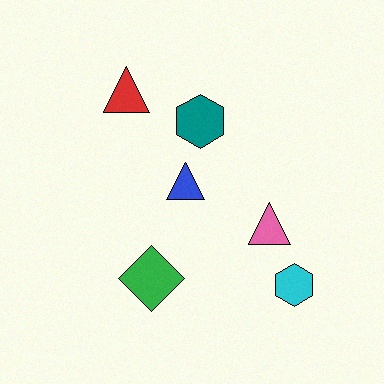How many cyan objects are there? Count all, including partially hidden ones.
There is 1 cyan object.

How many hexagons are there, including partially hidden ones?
There are 2 hexagons.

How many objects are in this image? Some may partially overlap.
There are 6 objects.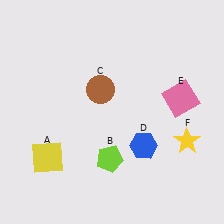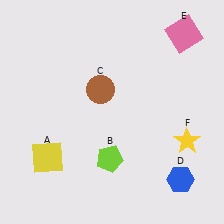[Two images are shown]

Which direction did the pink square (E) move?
The pink square (E) moved up.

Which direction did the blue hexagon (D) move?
The blue hexagon (D) moved right.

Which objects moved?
The objects that moved are: the blue hexagon (D), the pink square (E).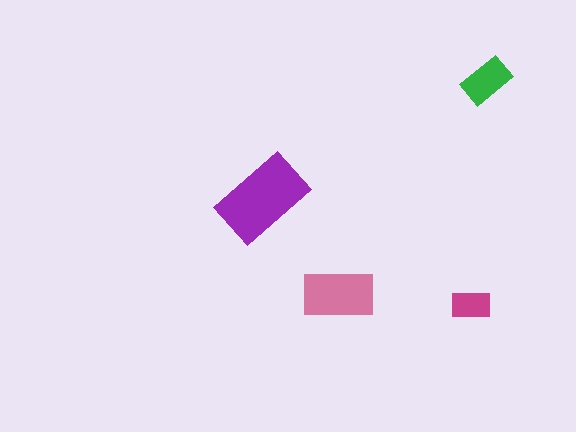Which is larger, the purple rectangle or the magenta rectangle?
The purple one.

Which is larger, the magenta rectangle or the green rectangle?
The green one.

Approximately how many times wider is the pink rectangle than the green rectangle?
About 1.5 times wider.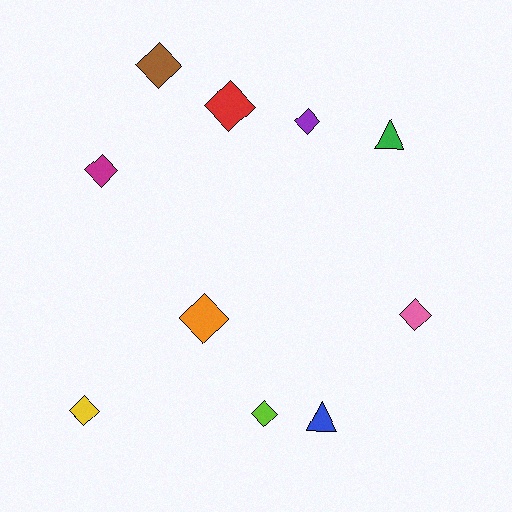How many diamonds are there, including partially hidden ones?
There are 8 diamonds.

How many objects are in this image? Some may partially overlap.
There are 10 objects.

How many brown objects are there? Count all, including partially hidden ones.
There is 1 brown object.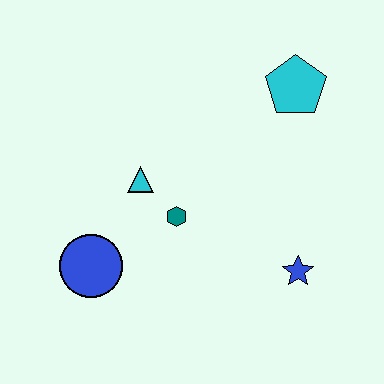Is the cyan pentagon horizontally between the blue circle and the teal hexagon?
No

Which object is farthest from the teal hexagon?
The cyan pentagon is farthest from the teal hexagon.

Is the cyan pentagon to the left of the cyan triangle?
No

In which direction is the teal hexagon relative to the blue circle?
The teal hexagon is to the right of the blue circle.